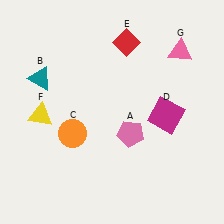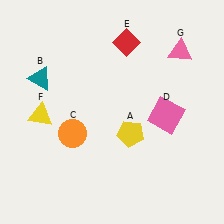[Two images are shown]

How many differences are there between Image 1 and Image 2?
There are 2 differences between the two images.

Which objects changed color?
A changed from pink to yellow. D changed from magenta to pink.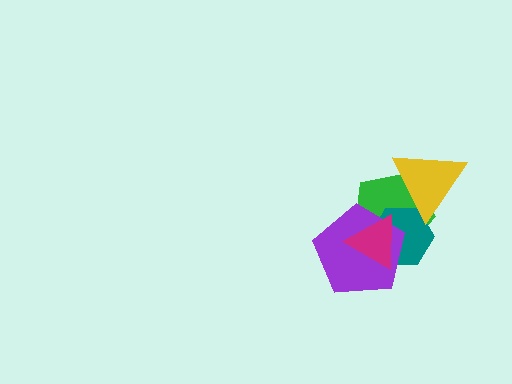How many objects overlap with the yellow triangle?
2 objects overlap with the yellow triangle.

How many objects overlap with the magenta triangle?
3 objects overlap with the magenta triangle.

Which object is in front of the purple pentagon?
The magenta triangle is in front of the purple pentagon.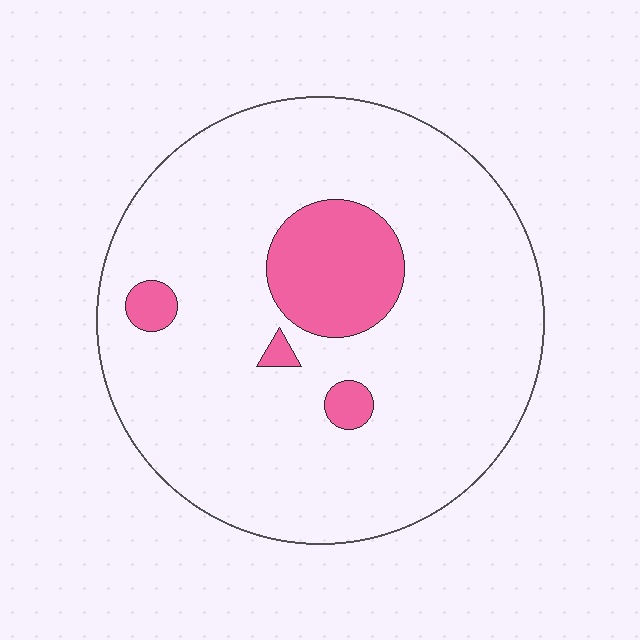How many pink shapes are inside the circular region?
4.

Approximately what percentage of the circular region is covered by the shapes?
Approximately 15%.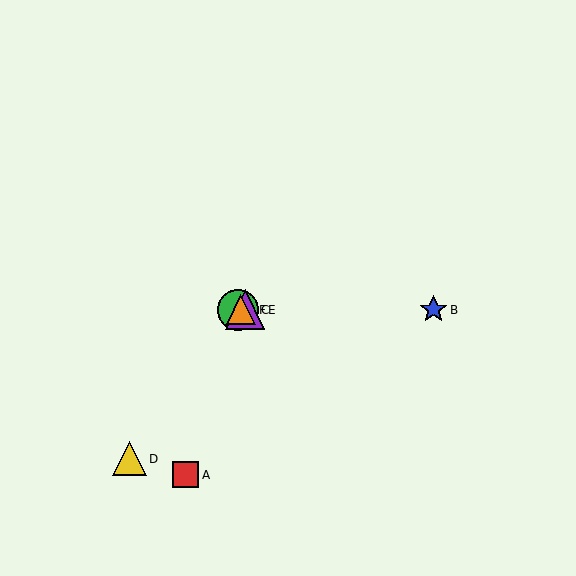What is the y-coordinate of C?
Object C is at y≈310.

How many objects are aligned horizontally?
4 objects (B, C, E, F) are aligned horizontally.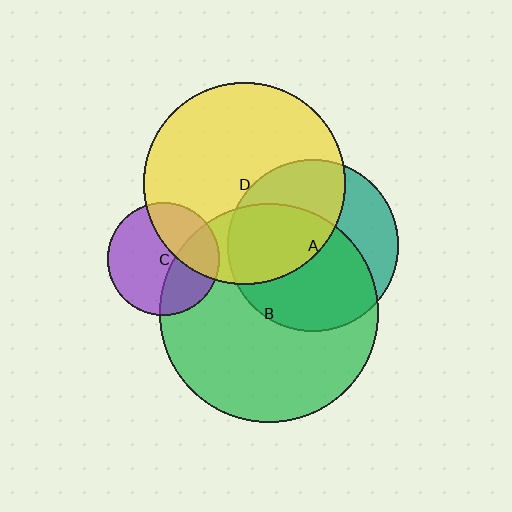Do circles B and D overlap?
Yes.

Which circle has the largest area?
Circle B (green).